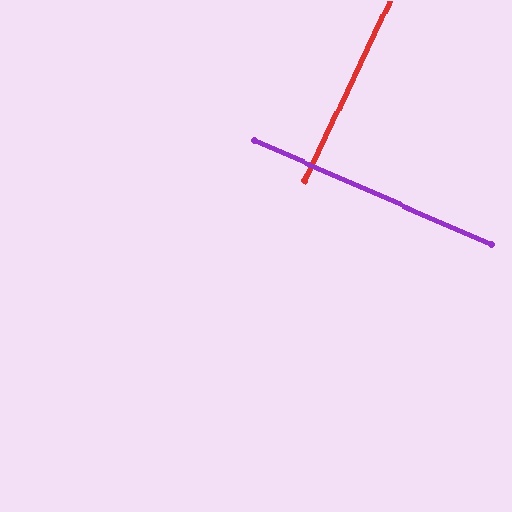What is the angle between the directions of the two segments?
Approximately 88 degrees.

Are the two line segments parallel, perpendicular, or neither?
Perpendicular — they meet at approximately 88°.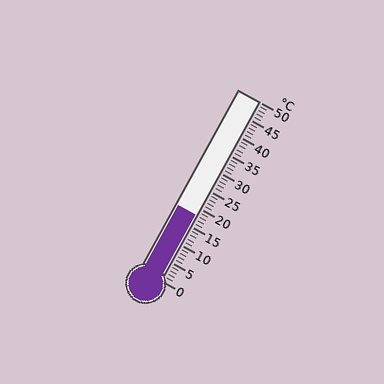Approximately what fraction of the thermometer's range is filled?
The thermometer is filled to approximately 35% of its range.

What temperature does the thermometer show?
The thermometer shows approximately 18°C.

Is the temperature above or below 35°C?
The temperature is below 35°C.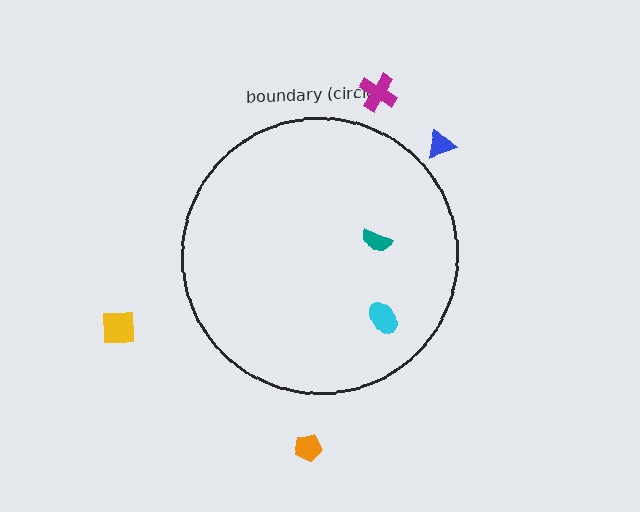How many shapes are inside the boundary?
2 inside, 4 outside.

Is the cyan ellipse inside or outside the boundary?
Inside.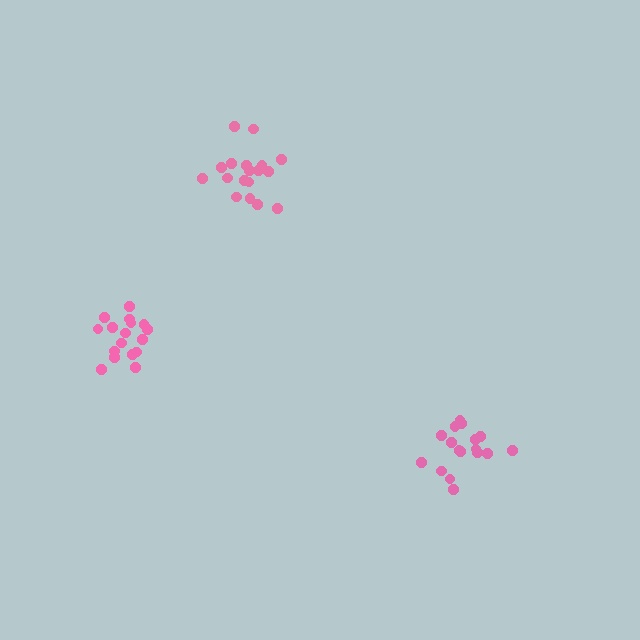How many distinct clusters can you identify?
There are 3 distinct clusters.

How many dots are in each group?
Group 1: 17 dots, Group 2: 18 dots, Group 3: 17 dots (52 total).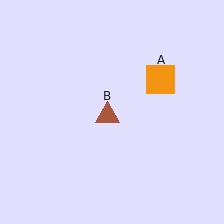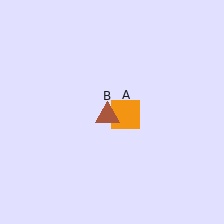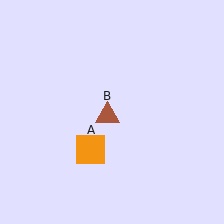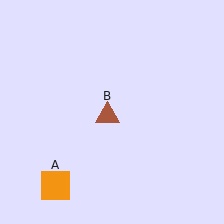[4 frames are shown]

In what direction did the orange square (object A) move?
The orange square (object A) moved down and to the left.